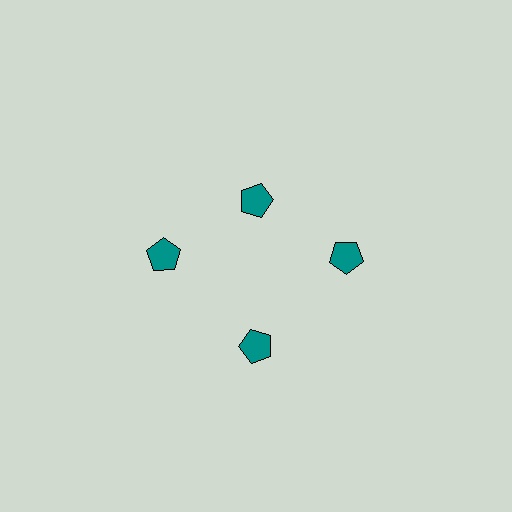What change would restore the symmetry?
The symmetry would be restored by moving it outward, back onto the ring so that all 4 pentagons sit at equal angles and equal distance from the center.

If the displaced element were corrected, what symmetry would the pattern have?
It would have 4-fold rotational symmetry — the pattern would map onto itself every 90 degrees.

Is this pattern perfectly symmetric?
No. The 4 teal pentagons are arranged in a ring, but one element near the 12 o'clock position is pulled inward toward the center, breaking the 4-fold rotational symmetry.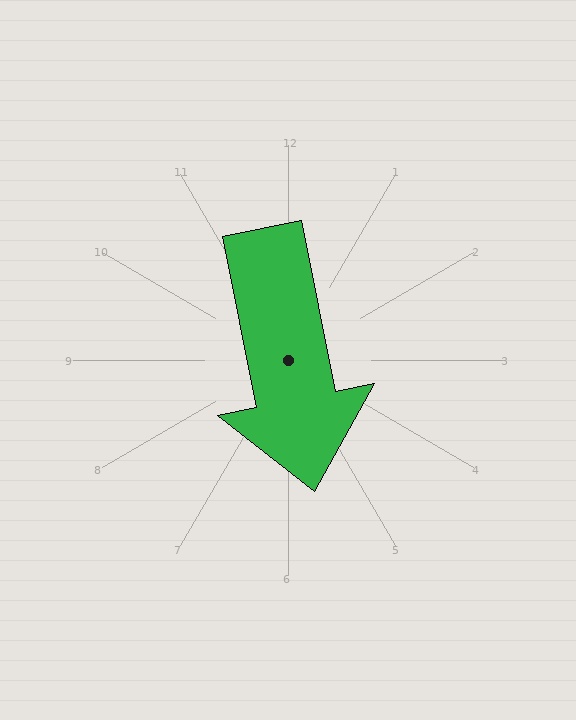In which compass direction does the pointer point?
South.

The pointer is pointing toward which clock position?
Roughly 6 o'clock.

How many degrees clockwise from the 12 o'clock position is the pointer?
Approximately 169 degrees.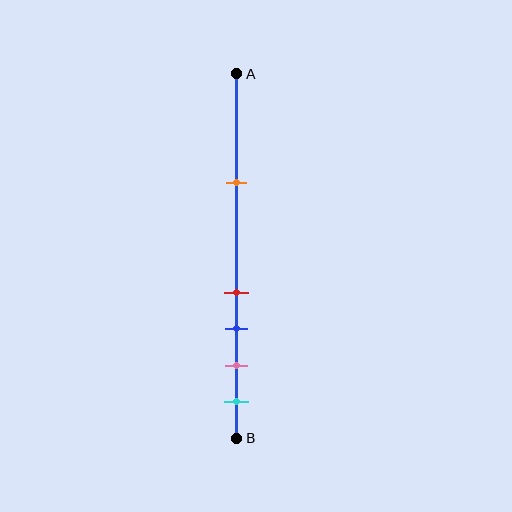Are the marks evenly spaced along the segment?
No, the marks are not evenly spaced.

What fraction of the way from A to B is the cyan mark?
The cyan mark is approximately 90% (0.9) of the way from A to B.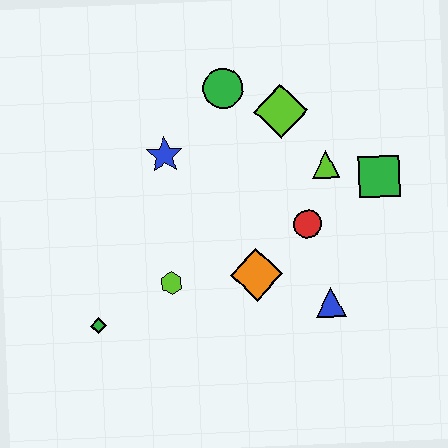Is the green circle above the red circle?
Yes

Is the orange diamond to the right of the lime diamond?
No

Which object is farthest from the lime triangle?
The green diamond is farthest from the lime triangle.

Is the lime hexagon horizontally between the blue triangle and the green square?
No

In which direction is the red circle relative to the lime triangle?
The red circle is below the lime triangle.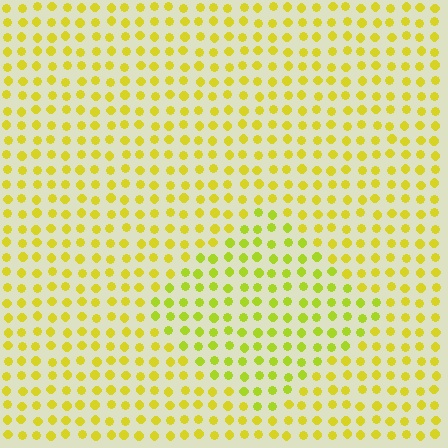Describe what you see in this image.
The image is filled with small yellow elements in a uniform arrangement. A diamond-shaped region is visible where the elements are tinted to a slightly different hue, forming a subtle color boundary.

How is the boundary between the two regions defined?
The boundary is defined purely by a slight shift in hue (about 19 degrees). Spacing, size, and orientation are identical on both sides.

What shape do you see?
I see a diamond.